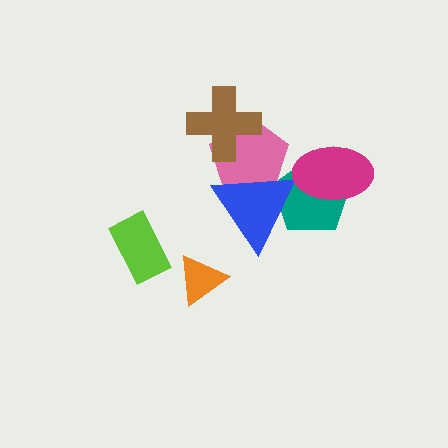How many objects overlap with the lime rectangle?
0 objects overlap with the lime rectangle.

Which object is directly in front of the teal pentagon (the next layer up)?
The blue triangle is directly in front of the teal pentagon.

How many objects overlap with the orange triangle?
0 objects overlap with the orange triangle.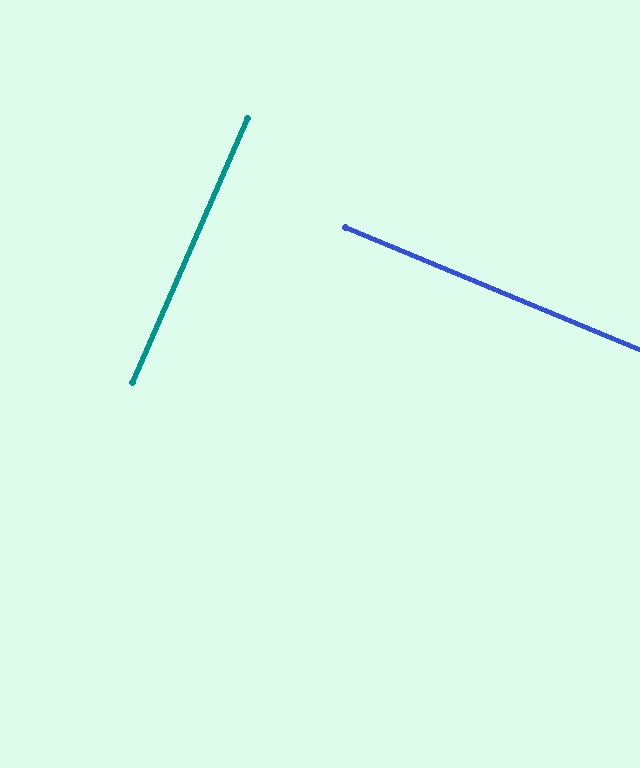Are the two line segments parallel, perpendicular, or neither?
Perpendicular — they meet at approximately 89°.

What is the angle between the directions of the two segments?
Approximately 89 degrees.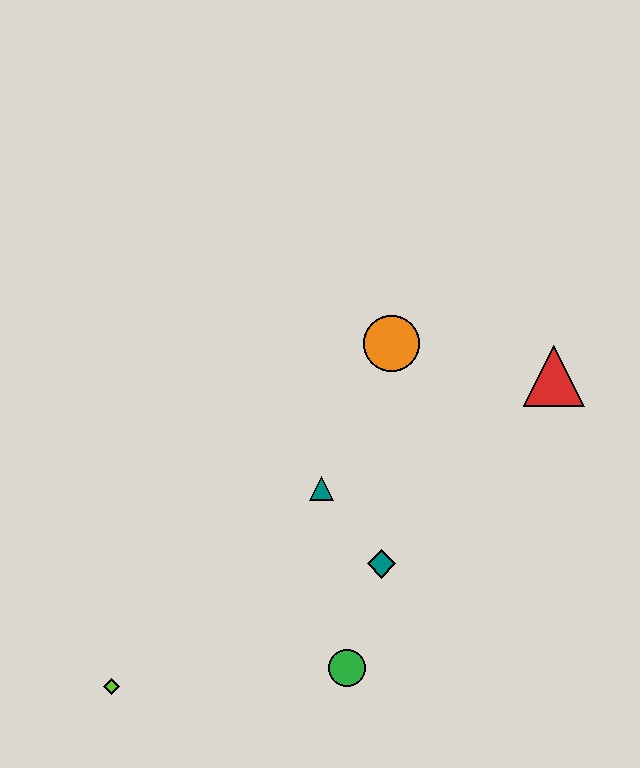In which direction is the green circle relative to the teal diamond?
The green circle is below the teal diamond.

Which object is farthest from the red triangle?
The lime diamond is farthest from the red triangle.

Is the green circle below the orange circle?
Yes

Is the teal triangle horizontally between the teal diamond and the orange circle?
No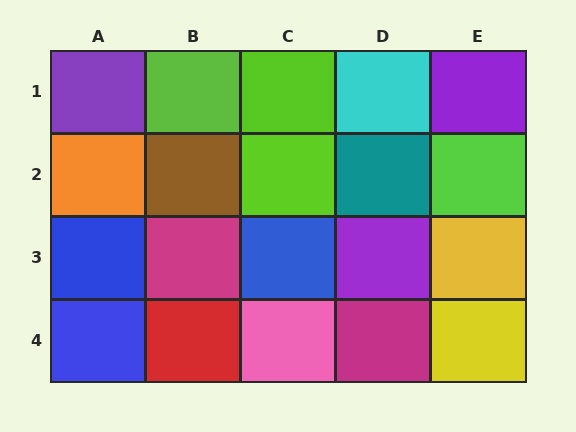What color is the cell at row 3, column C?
Blue.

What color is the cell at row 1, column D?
Cyan.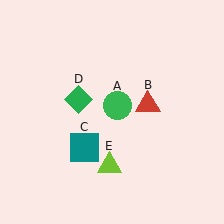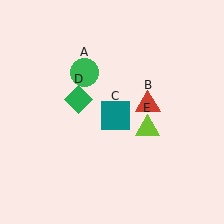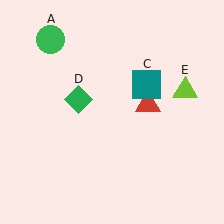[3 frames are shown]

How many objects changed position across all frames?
3 objects changed position: green circle (object A), teal square (object C), lime triangle (object E).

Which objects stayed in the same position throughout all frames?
Red triangle (object B) and green diamond (object D) remained stationary.